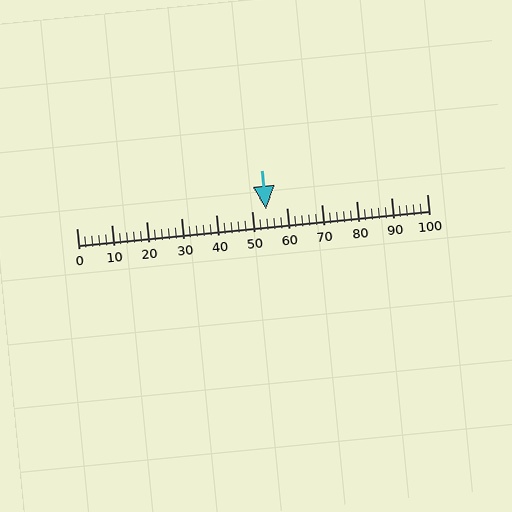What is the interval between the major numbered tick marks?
The major tick marks are spaced 10 units apart.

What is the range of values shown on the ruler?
The ruler shows values from 0 to 100.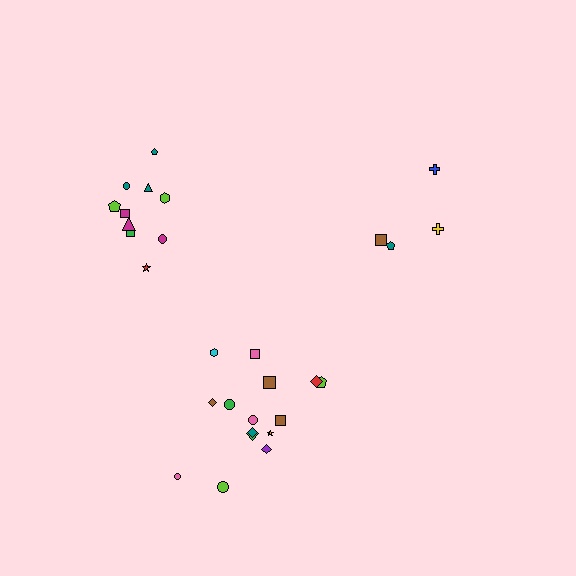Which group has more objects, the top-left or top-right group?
The top-left group.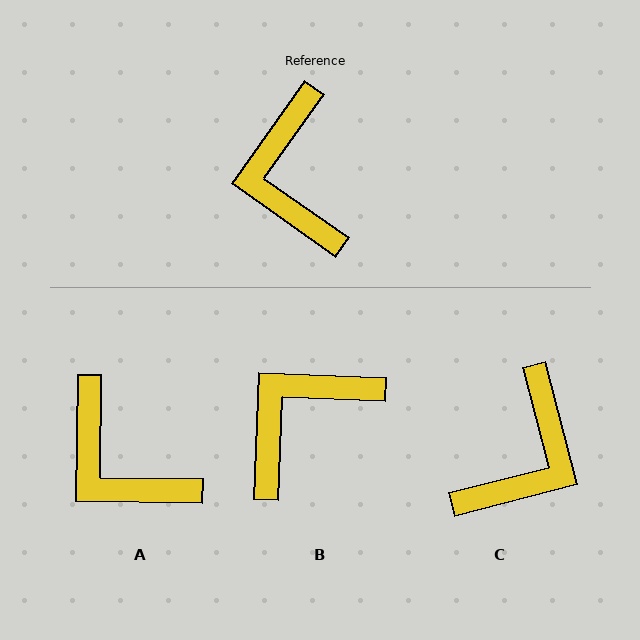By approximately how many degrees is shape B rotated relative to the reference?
Approximately 57 degrees clockwise.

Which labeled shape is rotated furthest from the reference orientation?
C, about 140 degrees away.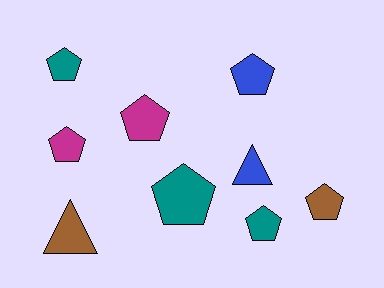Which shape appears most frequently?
Pentagon, with 7 objects.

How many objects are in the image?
There are 9 objects.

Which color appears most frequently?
Teal, with 3 objects.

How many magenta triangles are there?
There are no magenta triangles.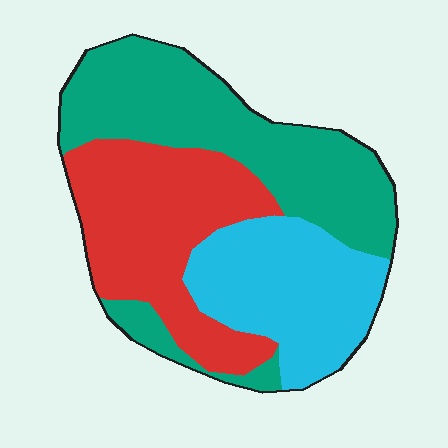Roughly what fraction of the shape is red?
Red covers around 35% of the shape.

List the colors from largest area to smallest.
From largest to smallest: teal, red, cyan.